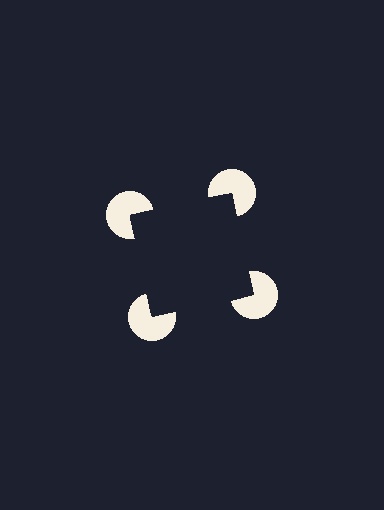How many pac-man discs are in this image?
There are 4 — one at each vertex of the illusory square.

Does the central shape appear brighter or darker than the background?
It typically appears slightly darker than the background, even though no actual brightness change is drawn.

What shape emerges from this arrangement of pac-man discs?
An illusory square — its edges are inferred from the aligned wedge cuts in the pac-man discs, not physically drawn.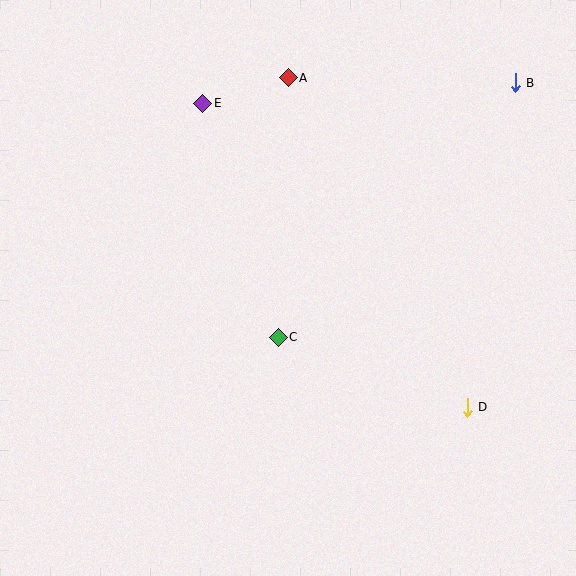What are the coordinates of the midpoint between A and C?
The midpoint between A and C is at (283, 208).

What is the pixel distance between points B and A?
The distance between B and A is 227 pixels.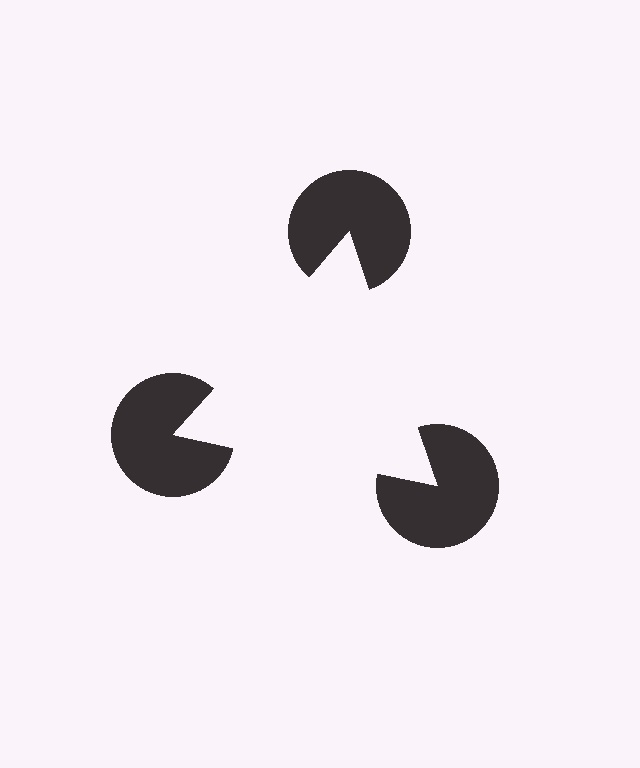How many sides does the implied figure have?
3 sides.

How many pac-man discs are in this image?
There are 3 — one at each vertex of the illusory triangle.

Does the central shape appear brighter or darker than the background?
It typically appears slightly brighter than the background, even though no actual brightness change is drawn.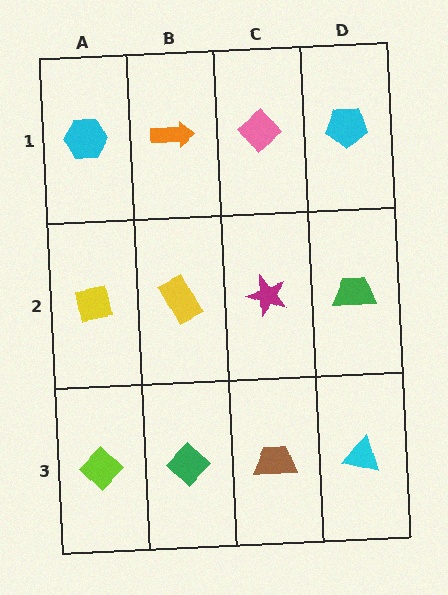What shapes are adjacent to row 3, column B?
A yellow rectangle (row 2, column B), a lime diamond (row 3, column A), a brown trapezoid (row 3, column C).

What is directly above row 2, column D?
A cyan pentagon.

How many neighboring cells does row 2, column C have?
4.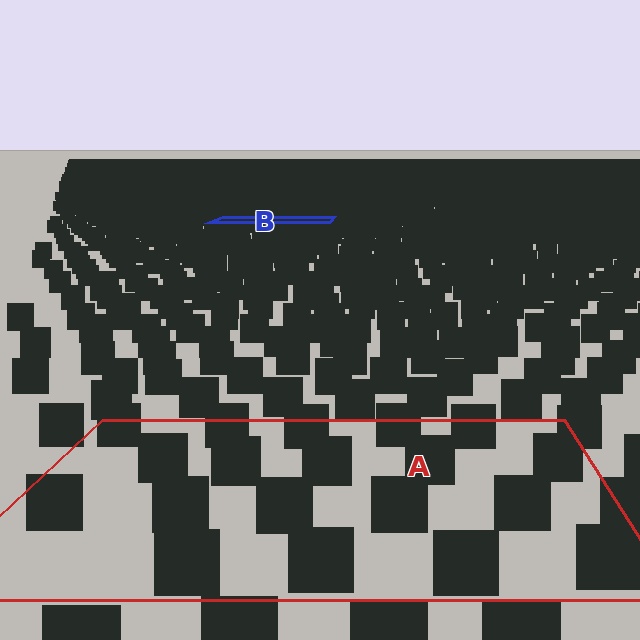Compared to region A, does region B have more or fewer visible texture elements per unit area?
Region B has more texture elements per unit area — they are packed more densely because it is farther away.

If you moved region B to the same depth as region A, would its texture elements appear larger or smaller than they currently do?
They would appear larger. At a closer depth, the same texture elements are projected at a bigger on-screen size.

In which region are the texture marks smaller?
The texture marks are smaller in region B, because it is farther away.